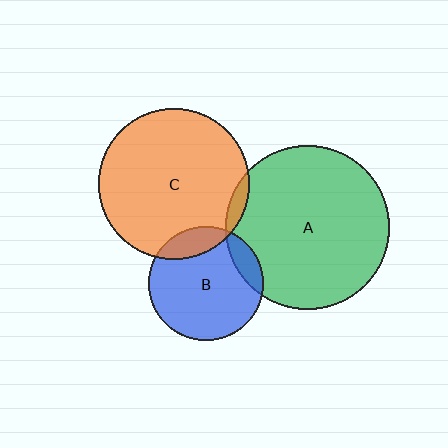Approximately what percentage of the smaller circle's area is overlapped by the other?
Approximately 10%.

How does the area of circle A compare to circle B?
Approximately 2.1 times.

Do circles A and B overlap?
Yes.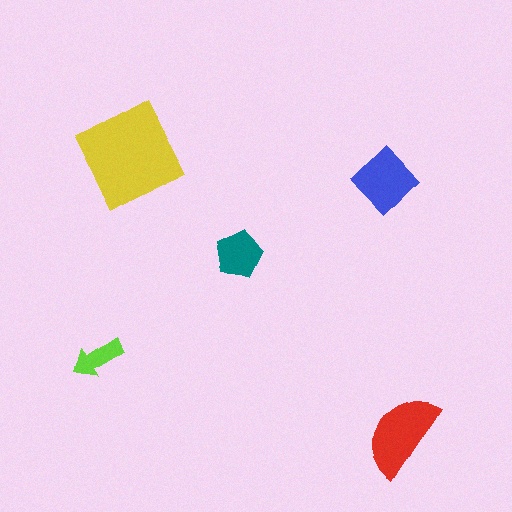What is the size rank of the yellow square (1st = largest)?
1st.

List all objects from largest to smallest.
The yellow square, the red semicircle, the blue diamond, the teal pentagon, the lime arrow.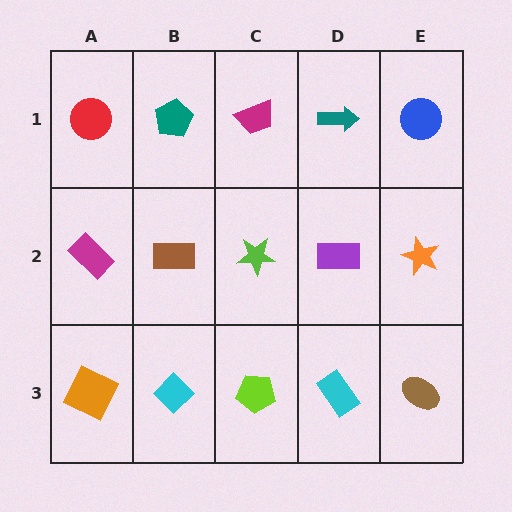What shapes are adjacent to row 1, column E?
An orange star (row 2, column E), a teal arrow (row 1, column D).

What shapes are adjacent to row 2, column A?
A red circle (row 1, column A), an orange square (row 3, column A), a brown rectangle (row 2, column B).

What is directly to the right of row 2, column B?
A lime star.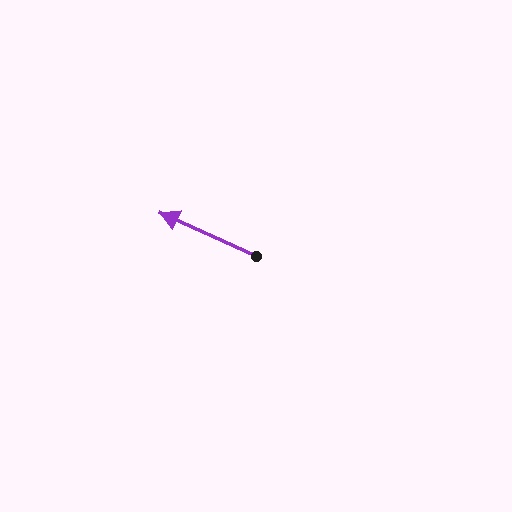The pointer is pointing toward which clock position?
Roughly 10 o'clock.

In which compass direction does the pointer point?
Northwest.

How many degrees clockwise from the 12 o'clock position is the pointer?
Approximately 294 degrees.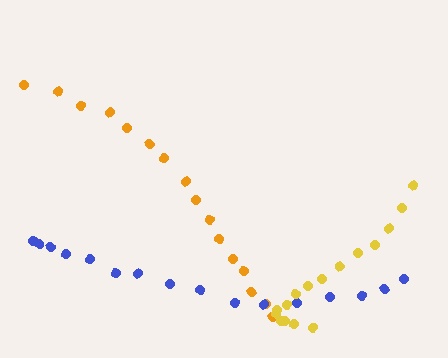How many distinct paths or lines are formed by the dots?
There are 3 distinct paths.